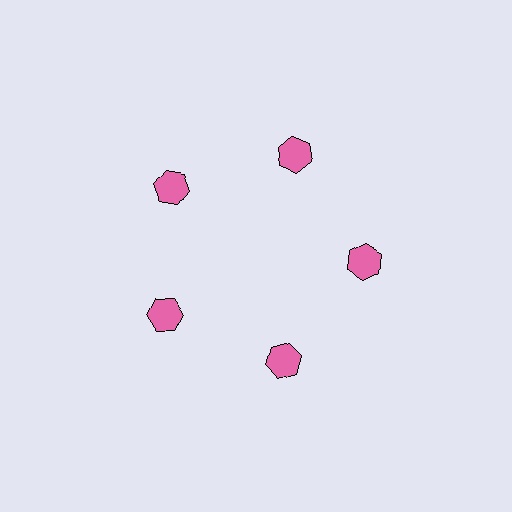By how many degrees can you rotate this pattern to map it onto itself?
The pattern maps onto itself every 72 degrees of rotation.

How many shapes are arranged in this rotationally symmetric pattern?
There are 5 shapes, arranged in 5 groups of 1.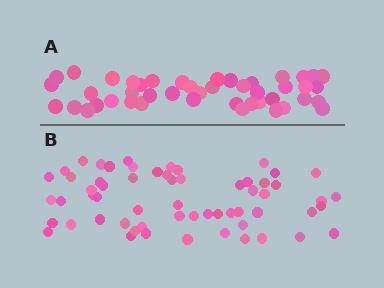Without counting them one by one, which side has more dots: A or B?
Region B (the bottom region) has more dots.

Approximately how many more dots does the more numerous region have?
Region B has approximately 15 more dots than region A.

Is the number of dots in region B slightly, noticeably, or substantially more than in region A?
Region B has noticeably more, but not dramatically so. The ratio is roughly 1.3 to 1.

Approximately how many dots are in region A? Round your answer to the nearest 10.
About 40 dots. (The exact count is 45, which rounds to 40.)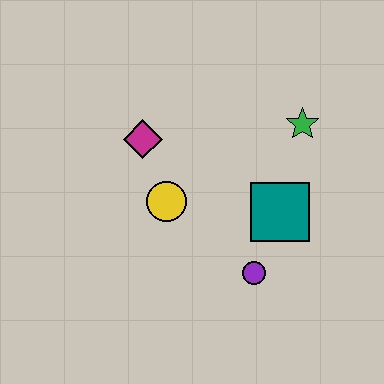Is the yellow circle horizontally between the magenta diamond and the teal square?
Yes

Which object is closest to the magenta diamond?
The yellow circle is closest to the magenta diamond.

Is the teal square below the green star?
Yes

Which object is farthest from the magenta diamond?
The purple circle is farthest from the magenta diamond.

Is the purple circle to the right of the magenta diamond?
Yes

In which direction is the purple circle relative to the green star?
The purple circle is below the green star.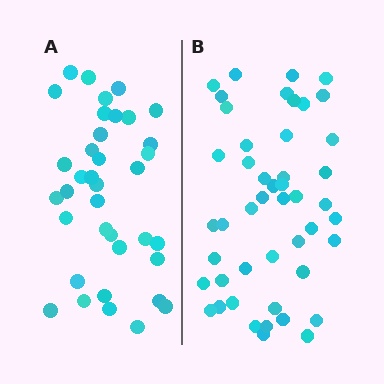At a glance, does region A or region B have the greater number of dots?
Region B (the right region) has more dots.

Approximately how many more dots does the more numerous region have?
Region B has roughly 10 or so more dots than region A.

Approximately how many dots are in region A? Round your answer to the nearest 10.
About 40 dots. (The exact count is 37, which rounds to 40.)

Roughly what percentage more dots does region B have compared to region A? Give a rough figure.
About 25% more.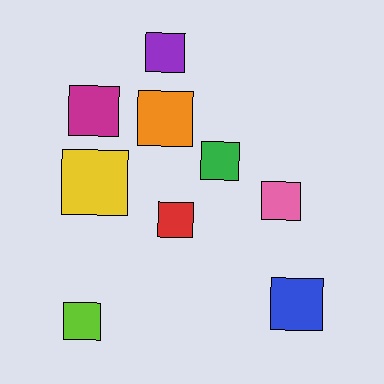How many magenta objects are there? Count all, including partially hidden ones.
There is 1 magenta object.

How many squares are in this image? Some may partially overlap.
There are 9 squares.